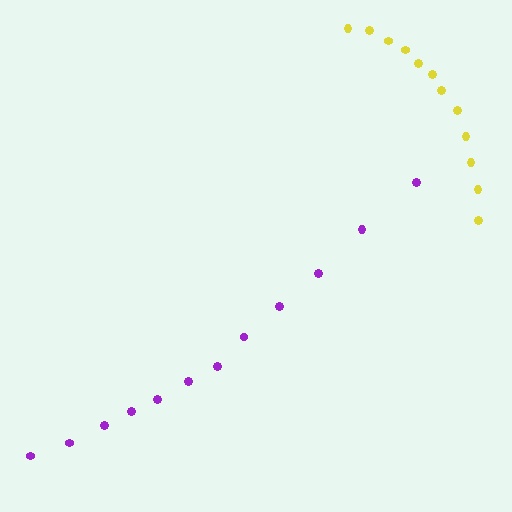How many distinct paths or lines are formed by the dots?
There are 2 distinct paths.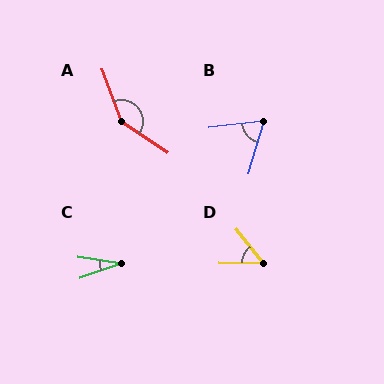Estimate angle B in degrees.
Approximately 66 degrees.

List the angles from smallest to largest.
C (29°), D (51°), B (66°), A (145°).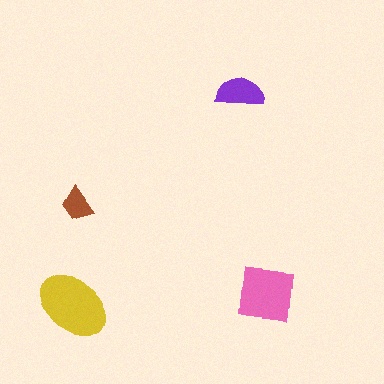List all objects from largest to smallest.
The yellow ellipse, the pink square, the purple semicircle, the brown trapezoid.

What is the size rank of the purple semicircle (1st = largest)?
3rd.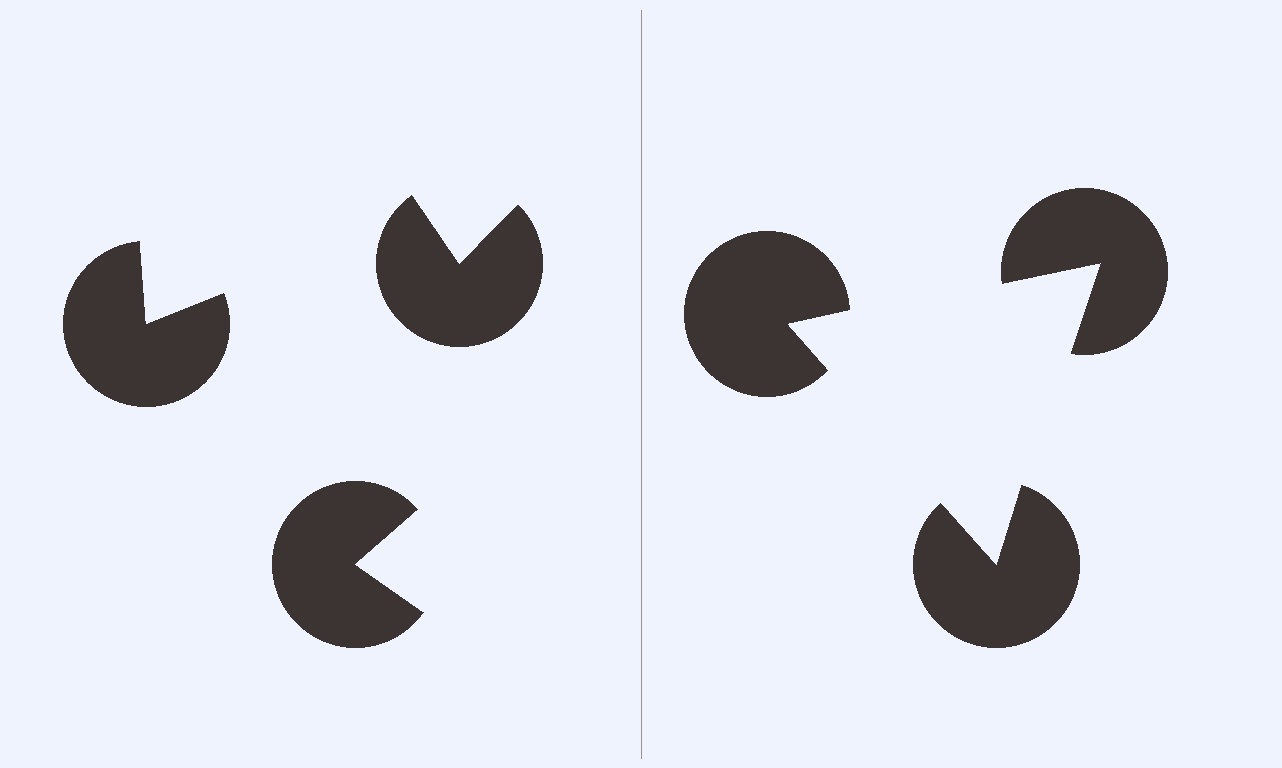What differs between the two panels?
The pac-man discs are positioned identically on both sides; only the wedge orientations differ. On the right they align to a triangle; on the left they are misaligned.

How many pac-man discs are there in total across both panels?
6 — 3 on each side.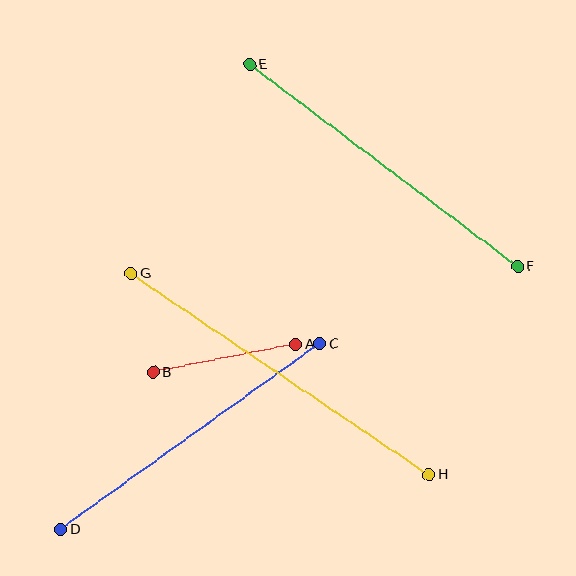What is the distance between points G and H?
The distance is approximately 360 pixels.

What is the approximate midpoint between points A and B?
The midpoint is at approximately (224, 358) pixels.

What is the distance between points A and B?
The distance is approximately 145 pixels.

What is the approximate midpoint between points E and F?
The midpoint is at approximately (384, 166) pixels.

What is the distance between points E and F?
The distance is approximately 336 pixels.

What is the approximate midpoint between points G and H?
The midpoint is at approximately (280, 374) pixels.